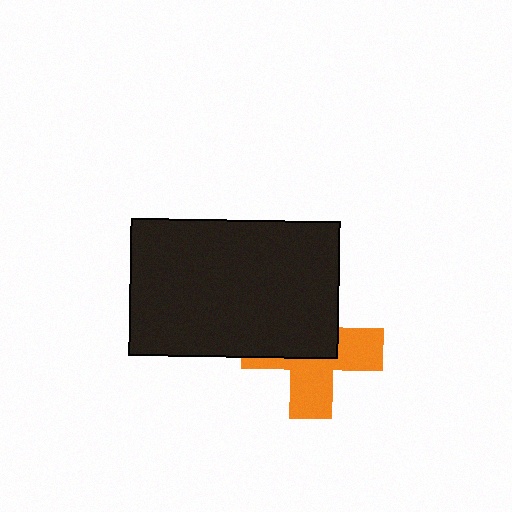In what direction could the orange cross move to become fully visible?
The orange cross could move toward the lower-right. That would shift it out from behind the black rectangle entirely.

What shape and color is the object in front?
The object in front is a black rectangle.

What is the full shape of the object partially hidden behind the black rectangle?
The partially hidden object is an orange cross.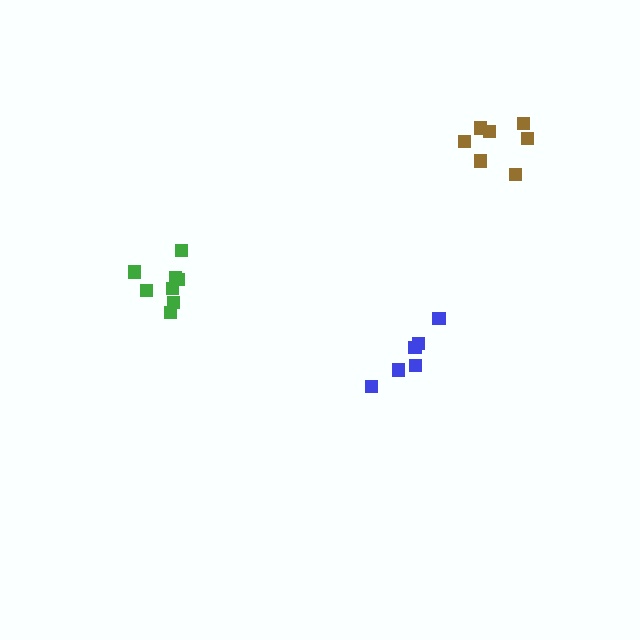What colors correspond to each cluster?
The clusters are colored: brown, blue, green.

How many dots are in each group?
Group 1: 7 dots, Group 2: 6 dots, Group 3: 9 dots (22 total).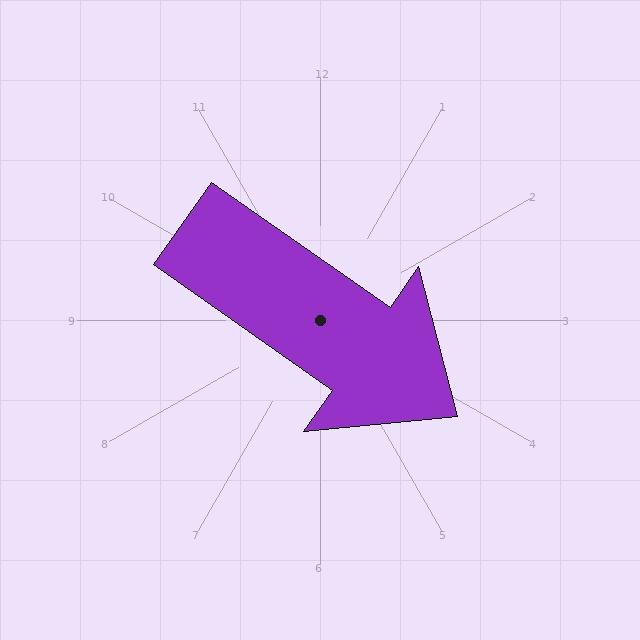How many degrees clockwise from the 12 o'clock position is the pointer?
Approximately 125 degrees.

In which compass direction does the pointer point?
Southeast.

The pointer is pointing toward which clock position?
Roughly 4 o'clock.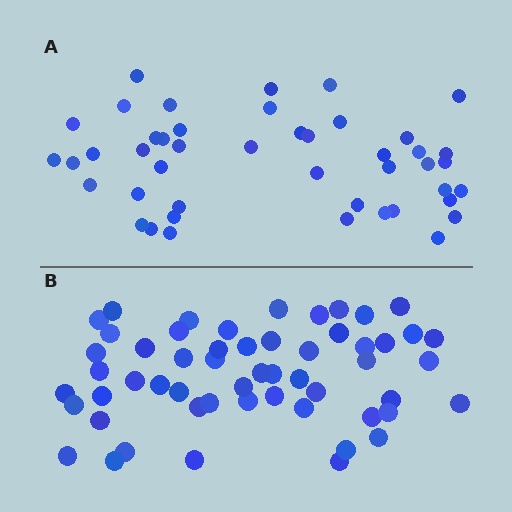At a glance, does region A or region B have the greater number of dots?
Region B (the bottom region) has more dots.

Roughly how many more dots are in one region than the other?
Region B has roughly 10 or so more dots than region A.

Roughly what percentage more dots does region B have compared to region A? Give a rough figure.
About 20% more.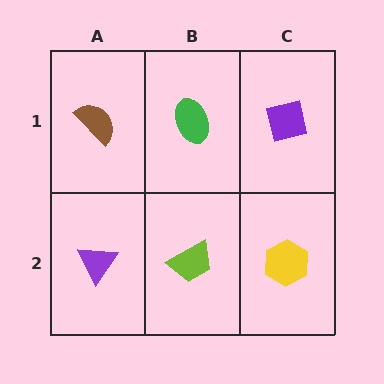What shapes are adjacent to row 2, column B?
A green ellipse (row 1, column B), a purple triangle (row 2, column A), a yellow hexagon (row 2, column C).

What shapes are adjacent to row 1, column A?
A purple triangle (row 2, column A), a green ellipse (row 1, column B).